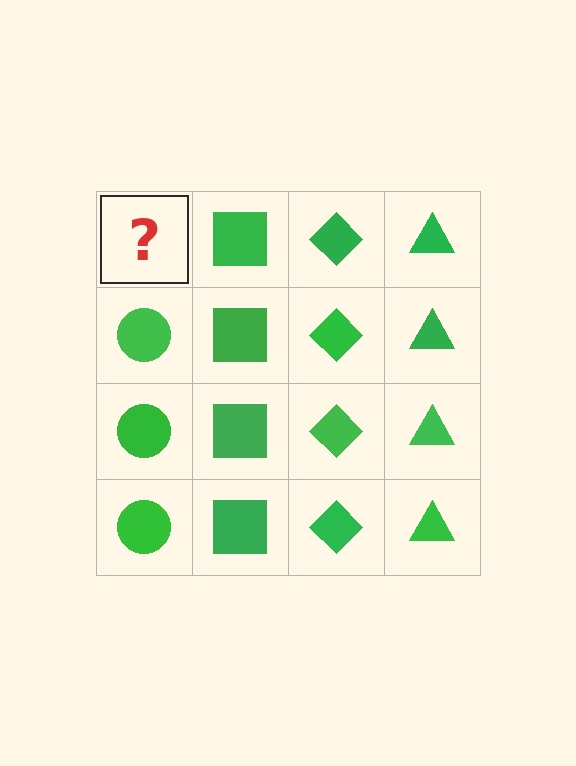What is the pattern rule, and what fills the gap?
The rule is that each column has a consistent shape. The gap should be filled with a green circle.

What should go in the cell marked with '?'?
The missing cell should contain a green circle.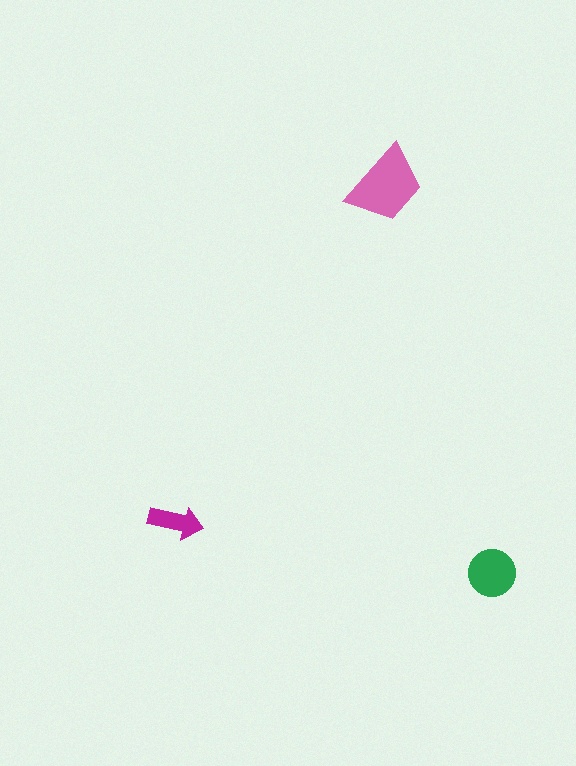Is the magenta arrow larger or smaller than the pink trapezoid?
Smaller.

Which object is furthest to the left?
The magenta arrow is leftmost.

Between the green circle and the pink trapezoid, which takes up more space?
The pink trapezoid.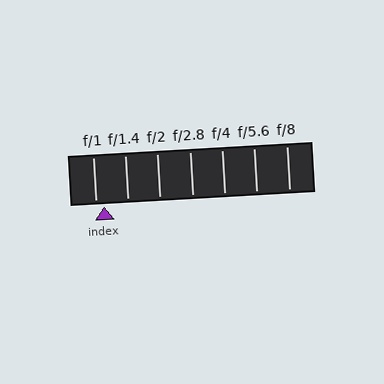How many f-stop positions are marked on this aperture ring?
There are 7 f-stop positions marked.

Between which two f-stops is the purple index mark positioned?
The index mark is between f/1 and f/1.4.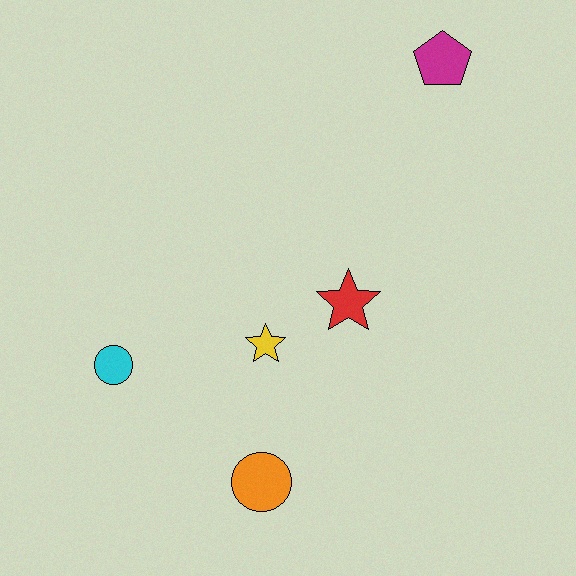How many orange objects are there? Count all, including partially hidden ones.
There is 1 orange object.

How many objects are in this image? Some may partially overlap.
There are 5 objects.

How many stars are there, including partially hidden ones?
There are 2 stars.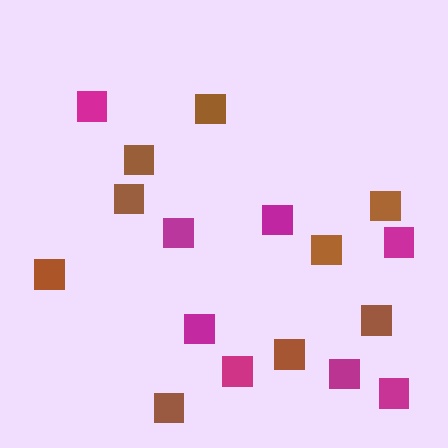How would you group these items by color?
There are 2 groups: one group of magenta squares (8) and one group of brown squares (9).